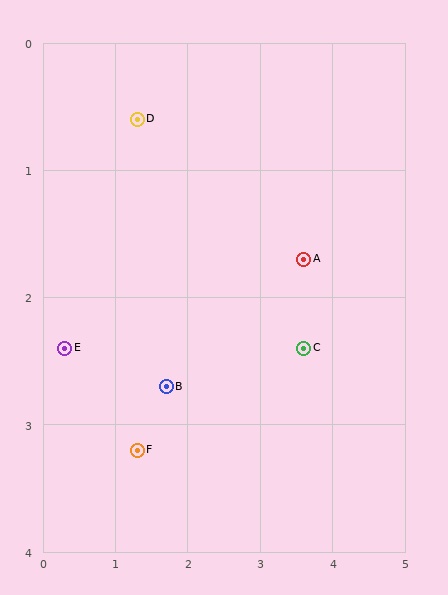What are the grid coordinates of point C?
Point C is at approximately (3.6, 2.4).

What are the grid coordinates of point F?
Point F is at approximately (1.3, 3.2).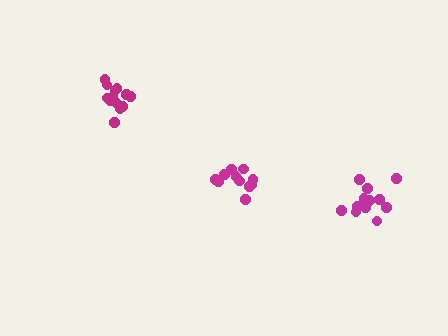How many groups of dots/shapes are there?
There are 3 groups.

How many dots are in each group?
Group 1: 12 dots, Group 2: 13 dots, Group 3: 11 dots (36 total).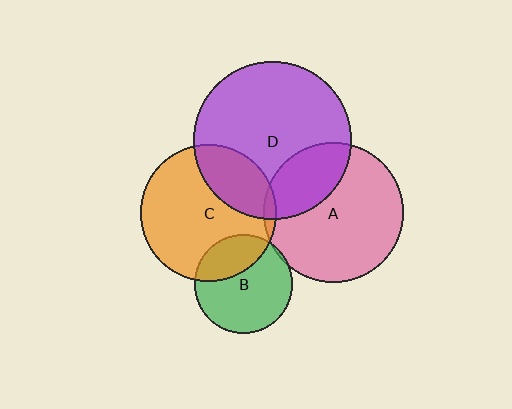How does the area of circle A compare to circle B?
Approximately 2.0 times.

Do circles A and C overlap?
Yes.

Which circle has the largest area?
Circle D (purple).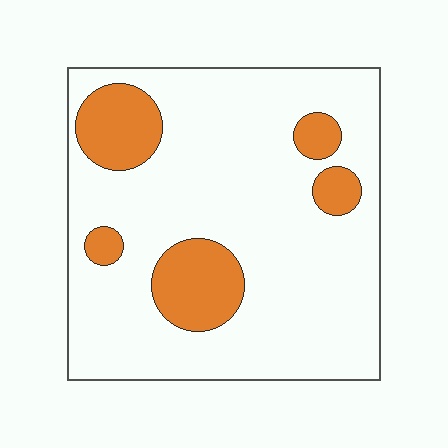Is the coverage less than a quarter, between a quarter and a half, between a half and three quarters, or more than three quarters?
Less than a quarter.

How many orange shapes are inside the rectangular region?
5.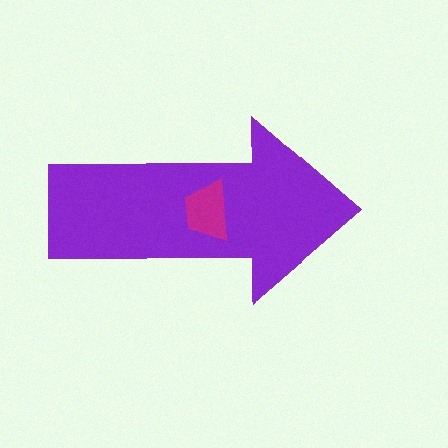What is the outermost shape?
The purple arrow.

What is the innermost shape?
The magenta trapezoid.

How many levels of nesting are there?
2.